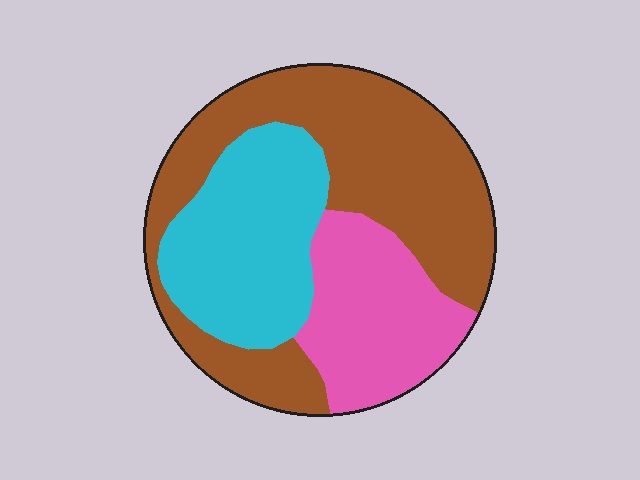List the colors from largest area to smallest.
From largest to smallest: brown, cyan, pink.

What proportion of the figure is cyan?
Cyan covers about 30% of the figure.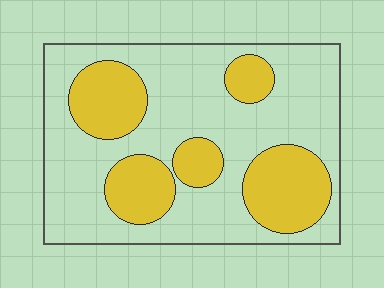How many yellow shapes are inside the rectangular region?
5.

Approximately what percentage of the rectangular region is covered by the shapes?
Approximately 30%.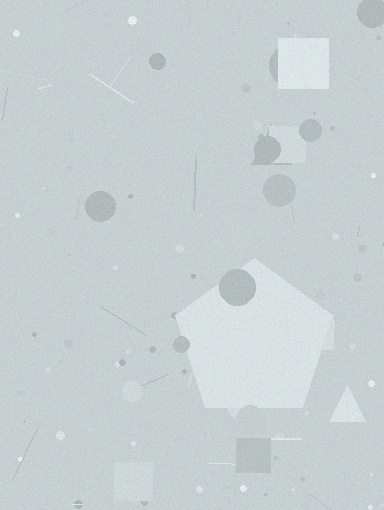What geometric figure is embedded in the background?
A pentagon is embedded in the background.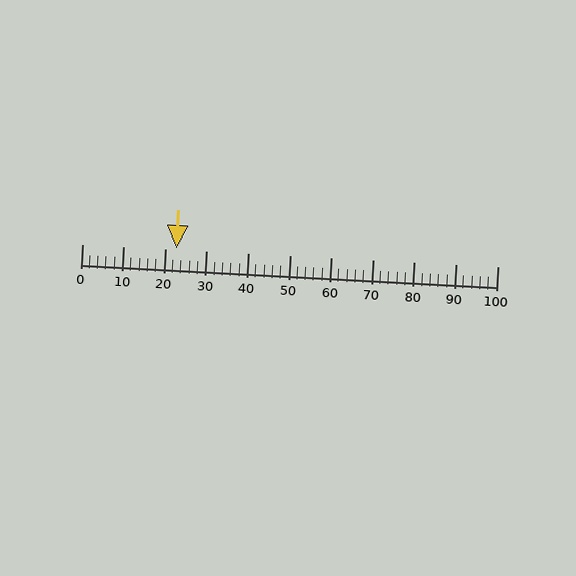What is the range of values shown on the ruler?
The ruler shows values from 0 to 100.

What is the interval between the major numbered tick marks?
The major tick marks are spaced 10 units apart.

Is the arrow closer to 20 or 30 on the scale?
The arrow is closer to 20.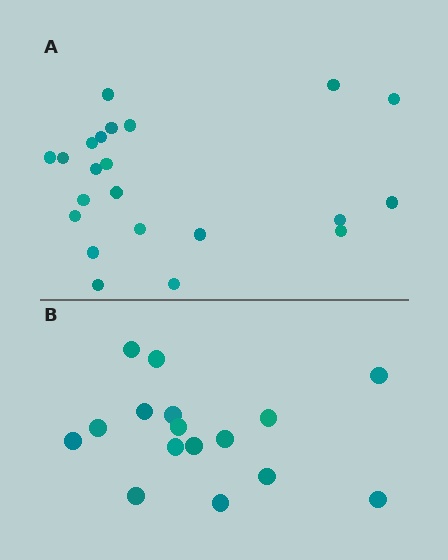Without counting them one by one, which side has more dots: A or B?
Region A (the top region) has more dots.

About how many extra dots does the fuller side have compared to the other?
Region A has about 6 more dots than region B.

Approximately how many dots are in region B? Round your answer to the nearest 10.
About 20 dots. (The exact count is 16, which rounds to 20.)